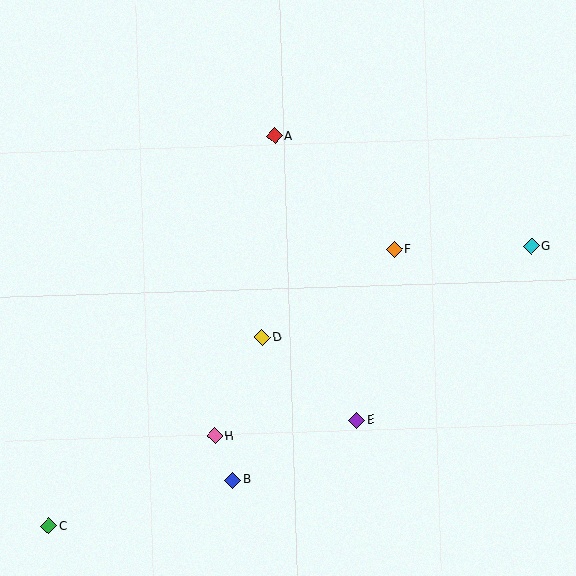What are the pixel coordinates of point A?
Point A is at (275, 136).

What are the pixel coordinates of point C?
Point C is at (49, 526).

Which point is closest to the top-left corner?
Point A is closest to the top-left corner.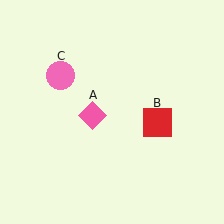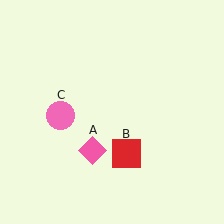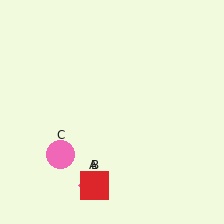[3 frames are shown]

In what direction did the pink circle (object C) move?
The pink circle (object C) moved down.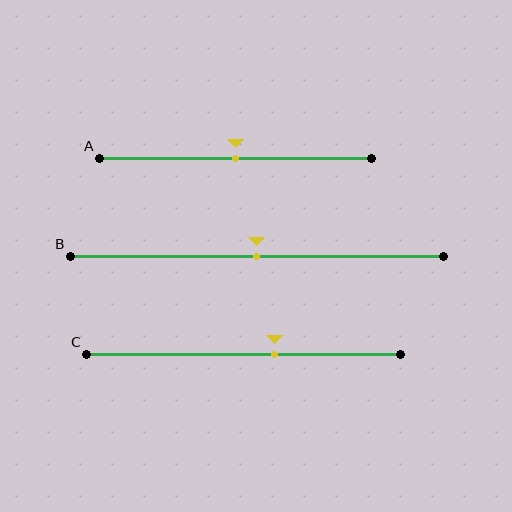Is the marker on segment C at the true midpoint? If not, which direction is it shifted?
No, the marker on segment C is shifted to the right by about 10% of the segment length.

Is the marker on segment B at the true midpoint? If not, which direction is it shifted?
Yes, the marker on segment B is at the true midpoint.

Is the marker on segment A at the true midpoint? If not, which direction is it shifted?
Yes, the marker on segment A is at the true midpoint.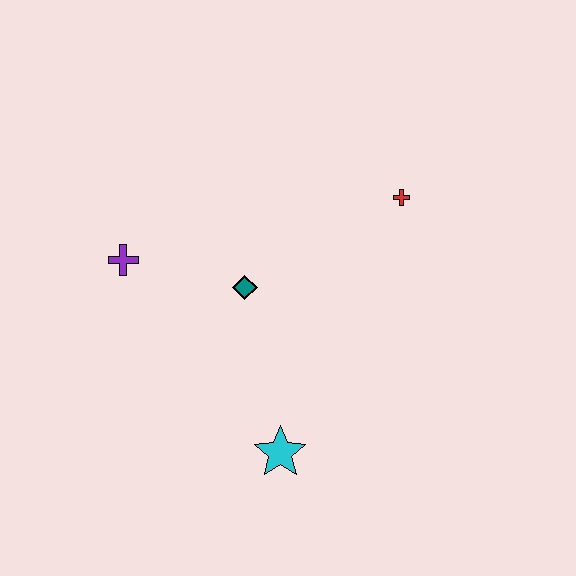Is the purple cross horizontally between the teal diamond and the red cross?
No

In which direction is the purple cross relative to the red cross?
The purple cross is to the left of the red cross.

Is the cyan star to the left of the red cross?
Yes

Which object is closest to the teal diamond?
The purple cross is closest to the teal diamond.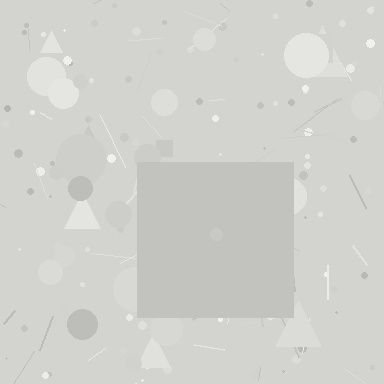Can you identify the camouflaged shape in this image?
The camouflaged shape is a square.